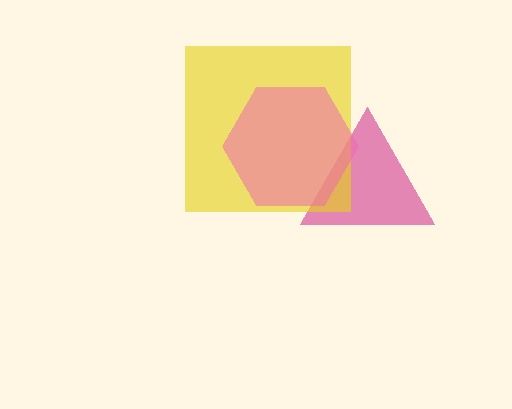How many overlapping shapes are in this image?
There are 3 overlapping shapes in the image.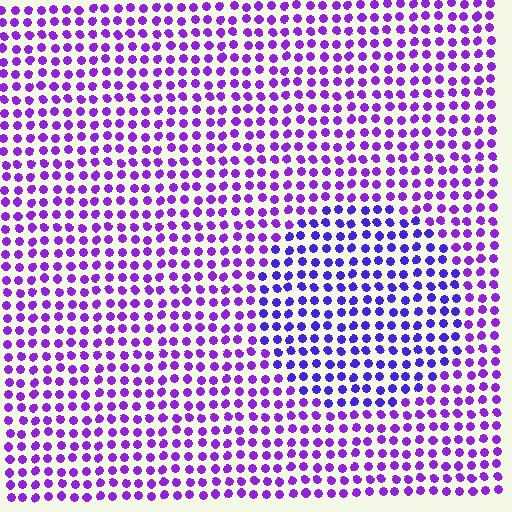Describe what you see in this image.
The image is filled with small purple elements in a uniform arrangement. A circle-shaped region is visible where the elements are tinted to a slightly different hue, forming a subtle color boundary.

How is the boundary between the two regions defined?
The boundary is defined purely by a slight shift in hue (about 26 degrees). Spacing, size, and orientation are identical on both sides.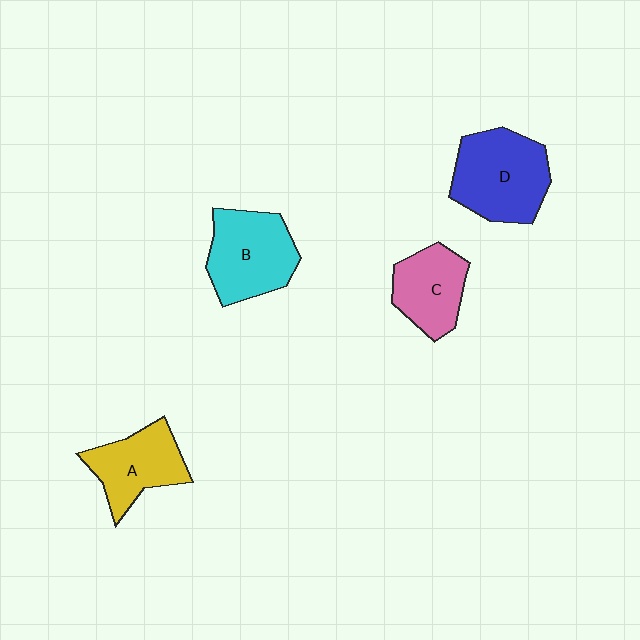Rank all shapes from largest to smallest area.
From largest to smallest: D (blue), B (cyan), A (yellow), C (pink).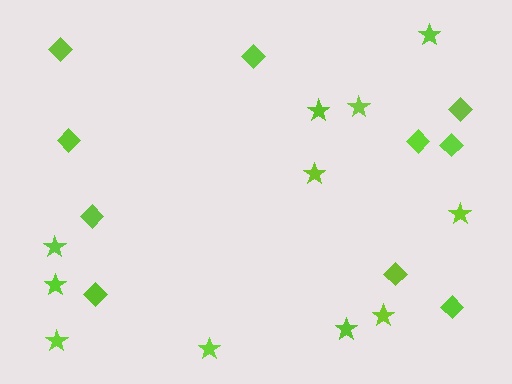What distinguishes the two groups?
There are 2 groups: one group of stars (11) and one group of diamonds (10).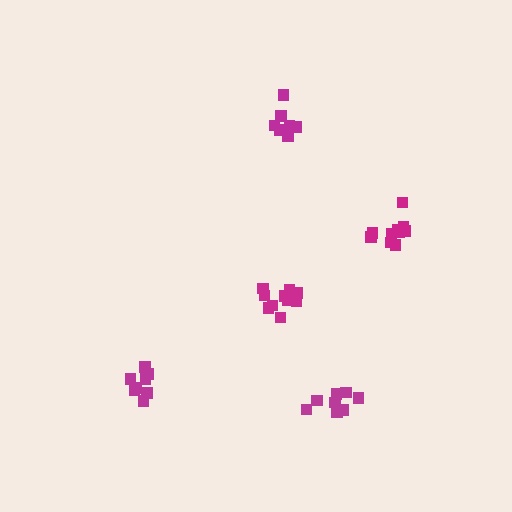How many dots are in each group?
Group 1: 11 dots, Group 2: 8 dots, Group 3: 10 dots, Group 4: 9 dots, Group 5: 7 dots (45 total).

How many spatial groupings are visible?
There are 5 spatial groupings.